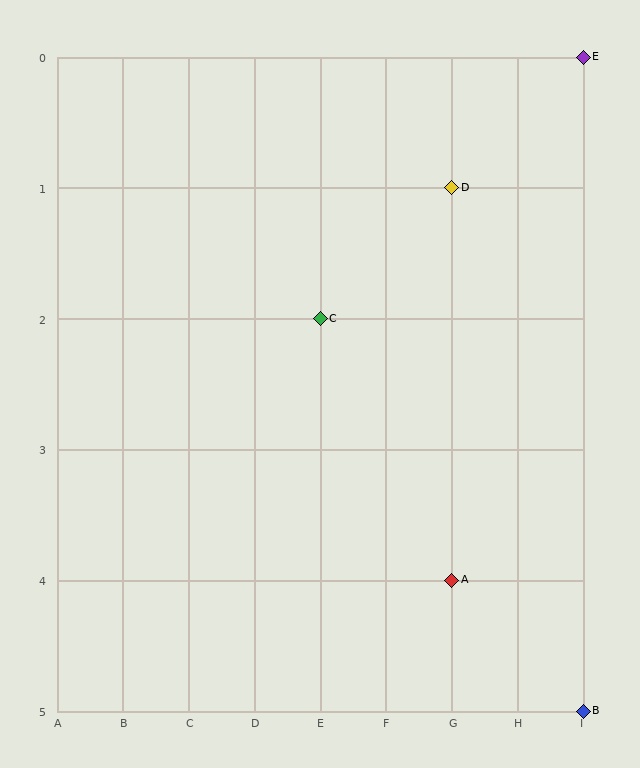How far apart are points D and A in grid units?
Points D and A are 3 rows apart.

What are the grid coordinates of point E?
Point E is at grid coordinates (I, 0).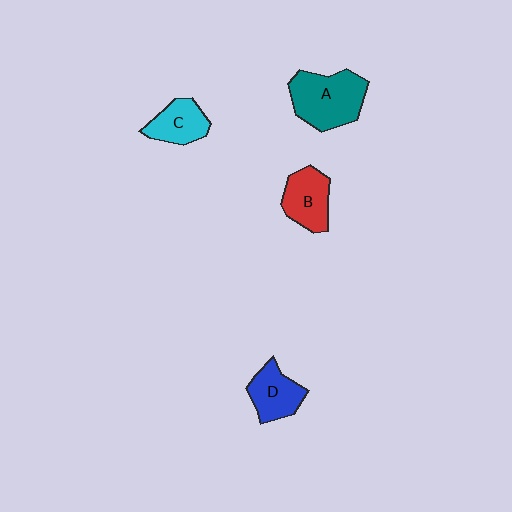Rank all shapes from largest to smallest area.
From largest to smallest: A (teal), B (red), D (blue), C (cyan).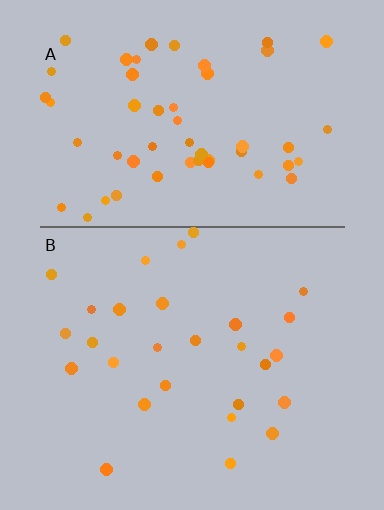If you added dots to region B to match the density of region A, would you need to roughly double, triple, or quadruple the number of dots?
Approximately double.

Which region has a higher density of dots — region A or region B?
A (the top).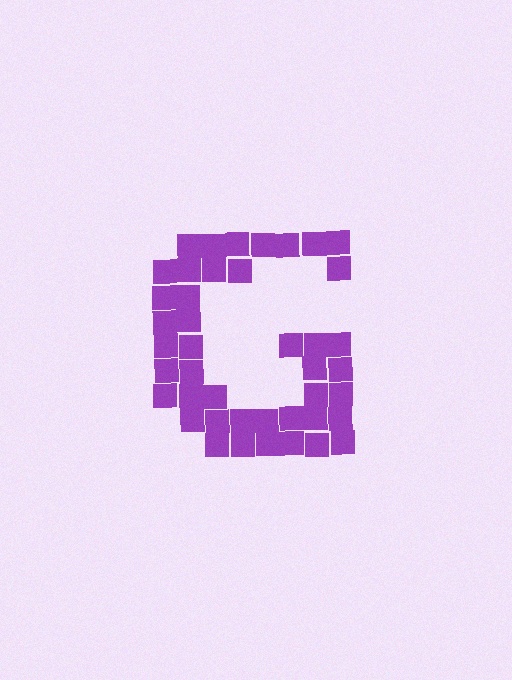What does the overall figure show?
The overall figure shows the letter G.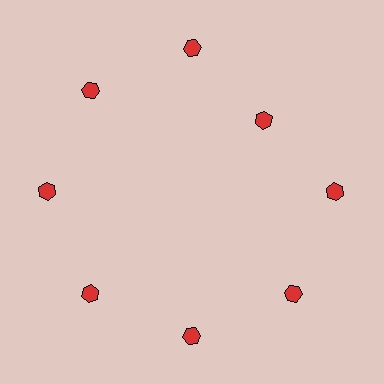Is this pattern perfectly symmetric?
No. The 8 red hexagons are arranged in a ring, but one element near the 2 o'clock position is pulled inward toward the center, breaking the 8-fold rotational symmetry.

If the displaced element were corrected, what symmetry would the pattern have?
It would have 8-fold rotational symmetry — the pattern would map onto itself every 45 degrees.